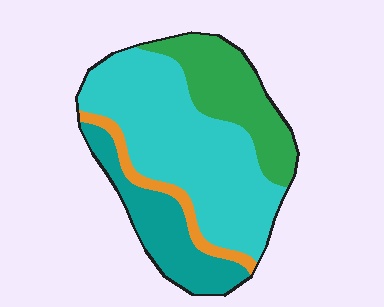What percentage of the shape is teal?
Teal takes up about one fifth (1/5) of the shape.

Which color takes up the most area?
Cyan, at roughly 50%.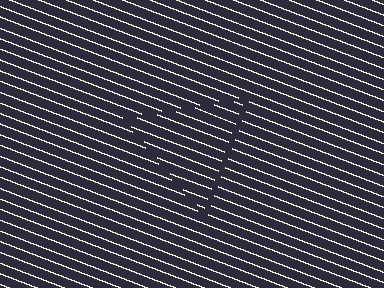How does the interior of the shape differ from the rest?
The interior of the shape contains the same grating, shifted by half a period — the contour is defined by the phase discontinuity where line-ends from the inner and outer gratings abut.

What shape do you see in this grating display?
An illusory triangle. The interior of the shape contains the same grating, shifted by half a period — the contour is defined by the phase discontinuity where line-ends from the inner and outer gratings abut.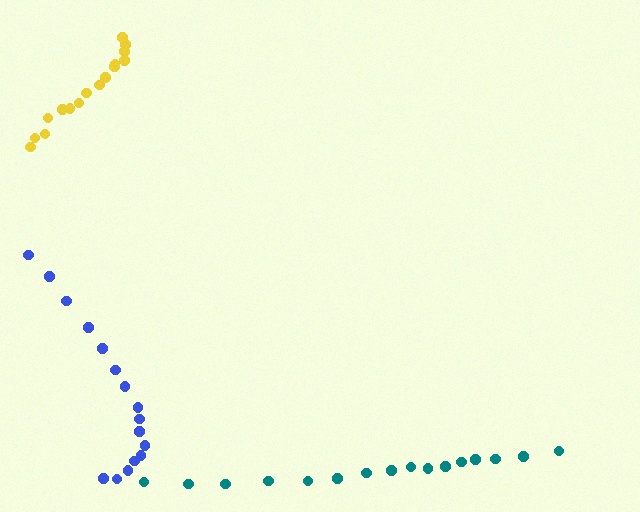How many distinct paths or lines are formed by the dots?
There are 3 distinct paths.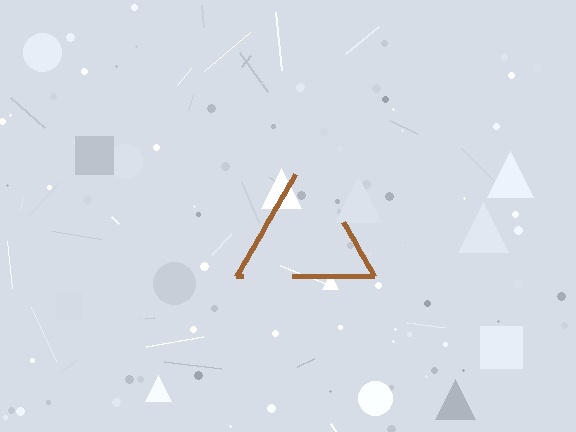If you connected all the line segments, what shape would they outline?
They would outline a triangle.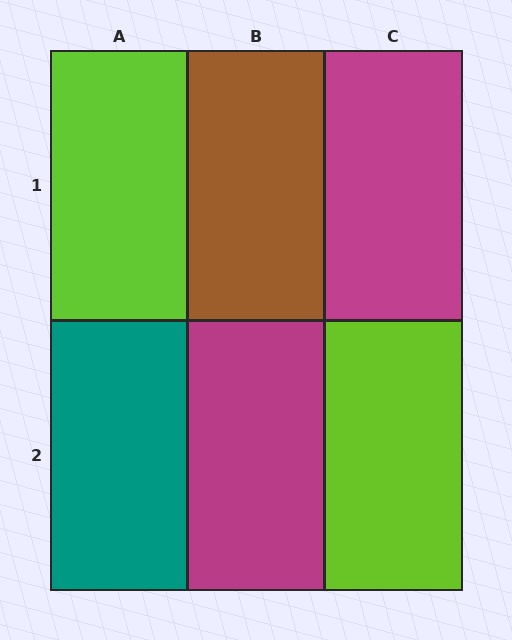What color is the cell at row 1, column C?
Magenta.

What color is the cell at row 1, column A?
Lime.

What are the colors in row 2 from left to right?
Teal, magenta, lime.